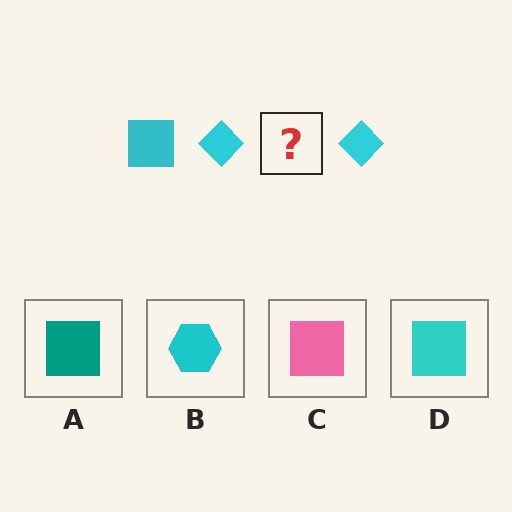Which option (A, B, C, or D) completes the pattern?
D.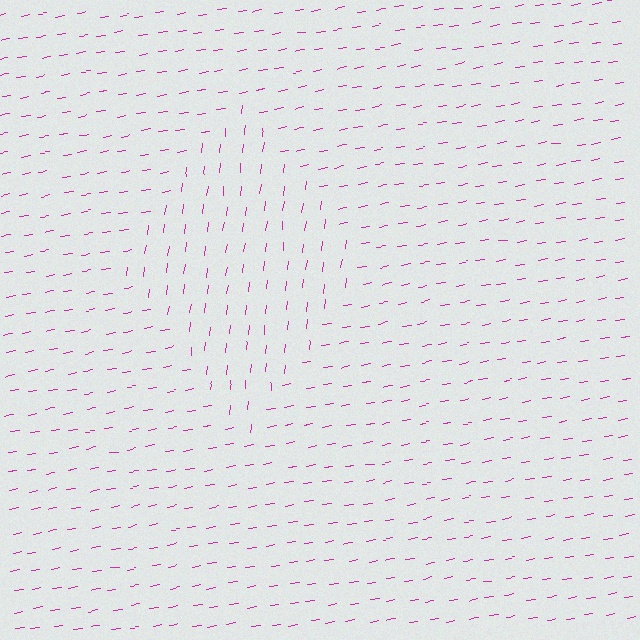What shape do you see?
I see a diamond.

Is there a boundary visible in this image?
Yes, there is a texture boundary formed by a change in line orientation.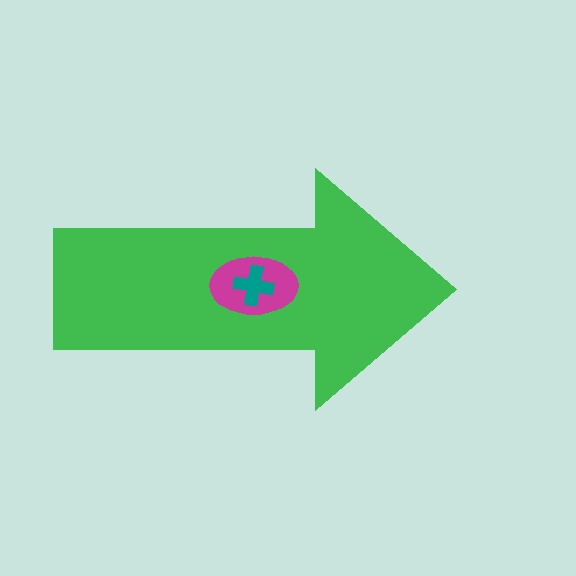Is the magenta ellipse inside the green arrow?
Yes.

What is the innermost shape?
The teal cross.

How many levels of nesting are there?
3.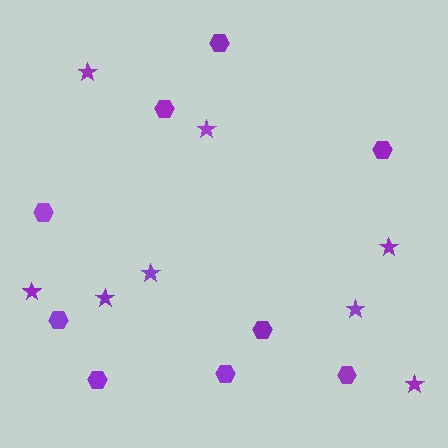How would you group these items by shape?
There are 2 groups: one group of stars (8) and one group of hexagons (9).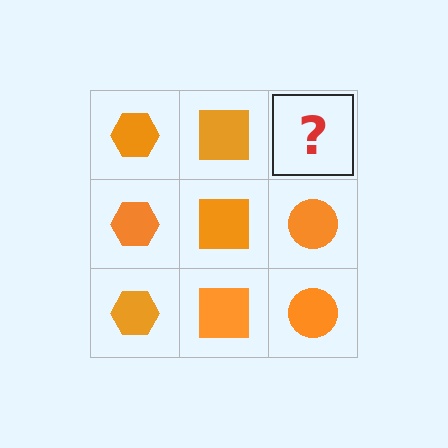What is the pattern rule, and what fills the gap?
The rule is that each column has a consistent shape. The gap should be filled with an orange circle.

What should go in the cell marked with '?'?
The missing cell should contain an orange circle.